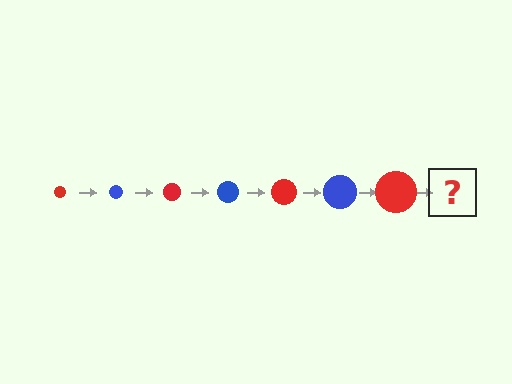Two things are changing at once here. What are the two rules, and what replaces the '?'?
The two rules are that the circle grows larger each step and the color cycles through red and blue. The '?' should be a blue circle, larger than the previous one.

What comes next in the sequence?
The next element should be a blue circle, larger than the previous one.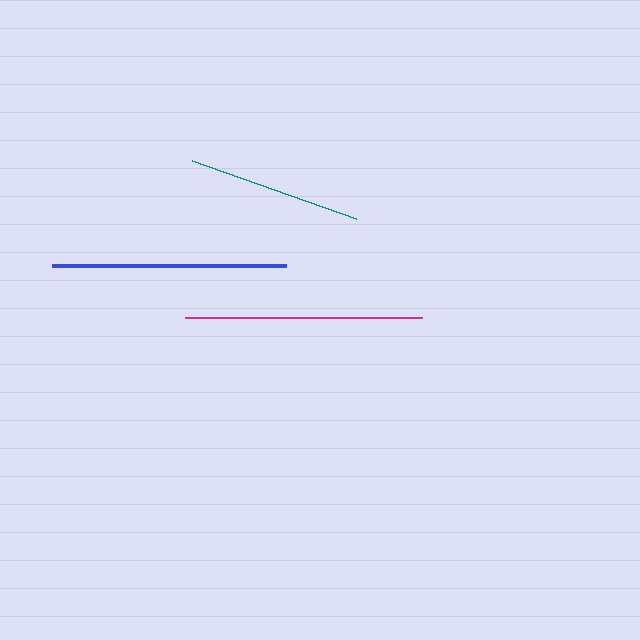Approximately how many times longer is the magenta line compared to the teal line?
The magenta line is approximately 1.4 times the length of the teal line.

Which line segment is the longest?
The magenta line is the longest at approximately 237 pixels.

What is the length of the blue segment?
The blue segment is approximately 234 pixels long.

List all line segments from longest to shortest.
From longest to shortest: magenta, blue, teal.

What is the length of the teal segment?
The teal segment is approximately 174 pixels long.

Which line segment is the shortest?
The teal line is the shortest at approximately 174 pixels.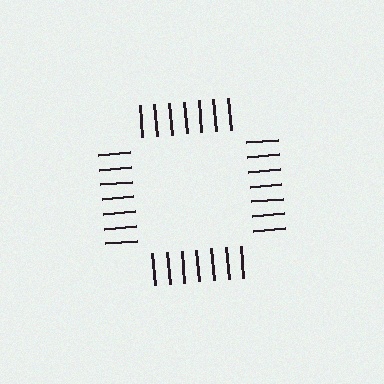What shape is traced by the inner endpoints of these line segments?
An illusory square — the line segments terminate on its edges but no continuous stroke is drawn.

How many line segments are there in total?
28 — 7 along each of the 4 edges.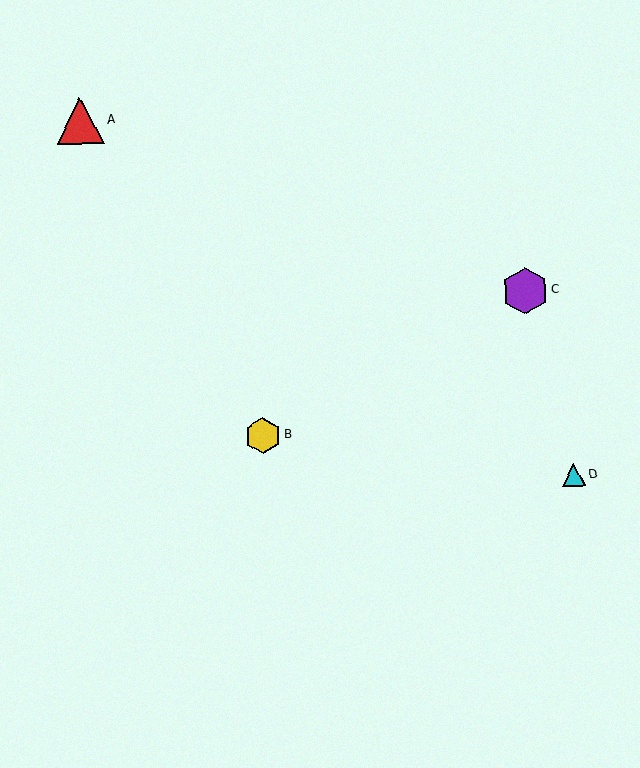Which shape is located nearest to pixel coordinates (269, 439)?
The yellow hexagon (labeled B) at (263, 435) is nearest to that location.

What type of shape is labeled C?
Shape C is a purple hexagon.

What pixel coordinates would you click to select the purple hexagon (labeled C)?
Click at (525, 291) to select the purple hexagon C.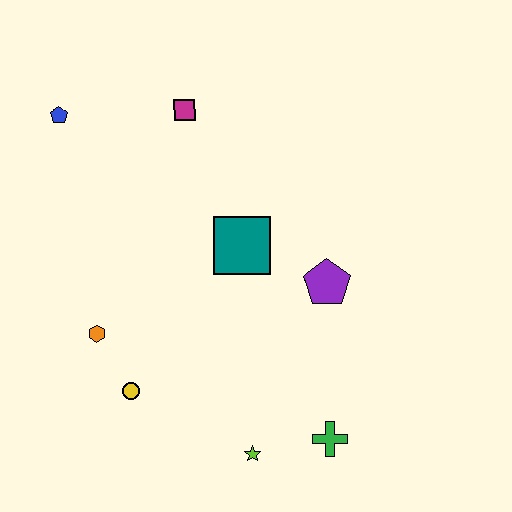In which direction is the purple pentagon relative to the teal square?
The purple pentagon is to the right of the teal square.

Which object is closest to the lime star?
The green cross is closest to the lime star.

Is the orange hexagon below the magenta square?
Yes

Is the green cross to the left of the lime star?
No